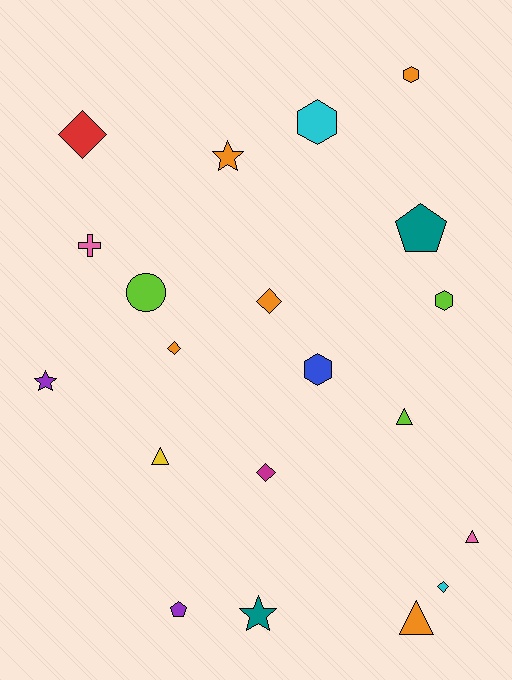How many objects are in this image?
There are 20 objects.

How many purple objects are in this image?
There are 2 purple objects.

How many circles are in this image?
There is 1 circle.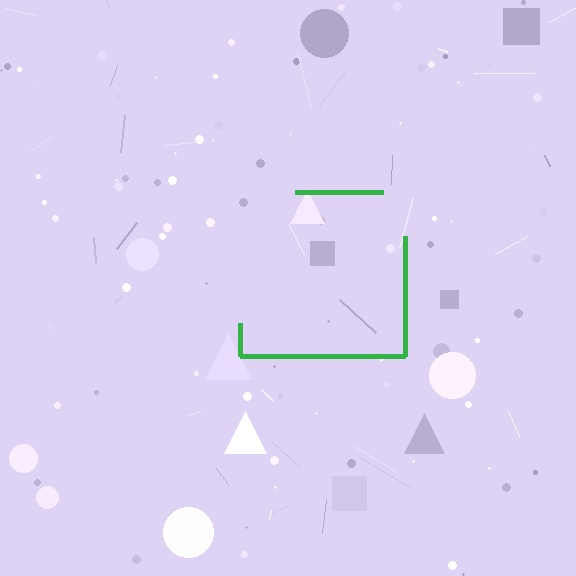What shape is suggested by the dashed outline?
The dashed outline suggests a square.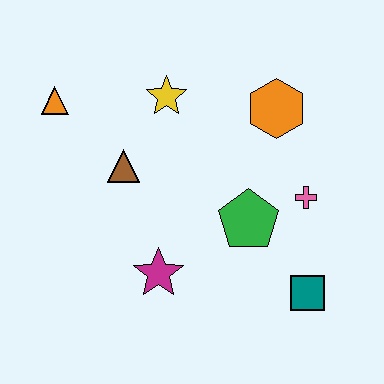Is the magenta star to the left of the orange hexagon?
Yes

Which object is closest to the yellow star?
The brown triangle is closest to the yellow star.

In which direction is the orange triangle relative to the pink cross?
The orange triangle is to the left of the pink cross.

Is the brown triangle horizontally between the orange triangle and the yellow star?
Yes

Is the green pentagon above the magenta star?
Yes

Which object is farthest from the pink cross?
The orange triangle is farthest from the pink cross.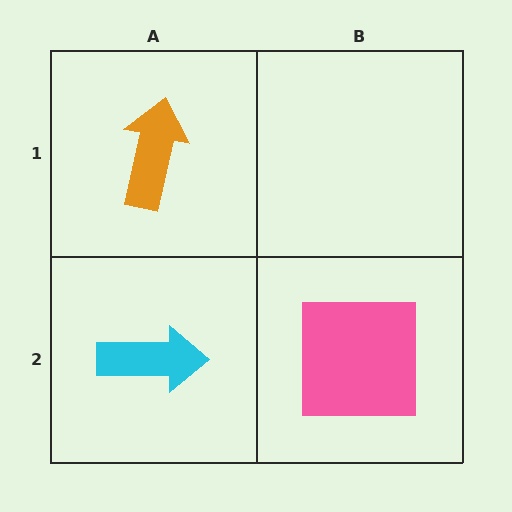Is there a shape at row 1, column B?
No, that cell is empty.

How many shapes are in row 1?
1 shape.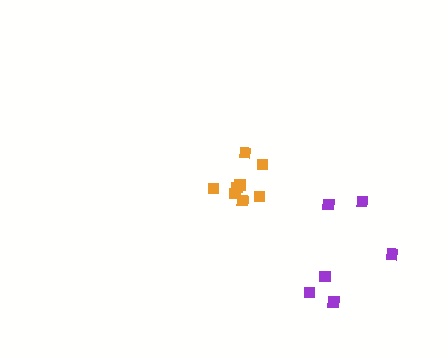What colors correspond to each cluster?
The clusters are colored: orange, purple.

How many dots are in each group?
Group 1: 8 dots, Group 2: 6 dots (14 total).